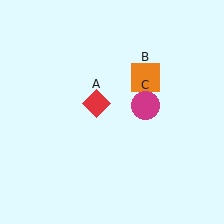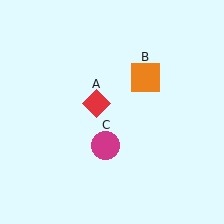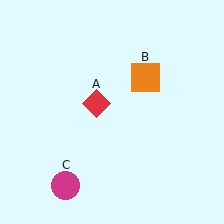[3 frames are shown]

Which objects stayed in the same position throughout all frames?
Red diamond (object A) and orange square (object B) remained stationary.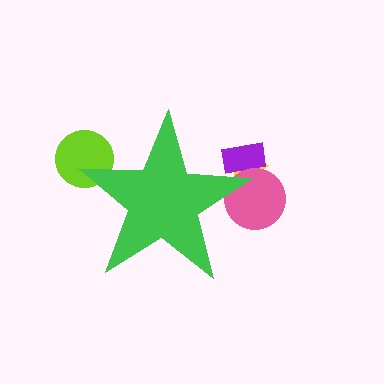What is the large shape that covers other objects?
A green star.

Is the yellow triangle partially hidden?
Yes, the yellow triangle is partially hidden behind the green star.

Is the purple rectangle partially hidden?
Yes, the purple rectangle is partially hidden behind the green star.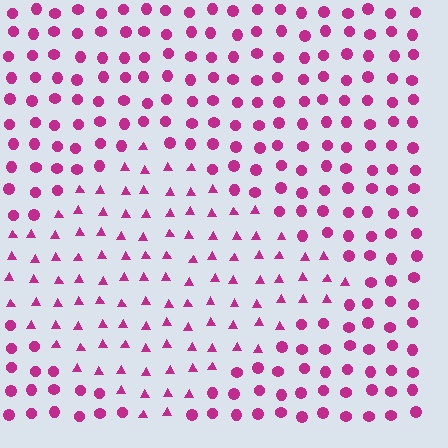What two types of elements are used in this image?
The image uses triangles inside the diamond region and circles outside it.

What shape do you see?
I see a diamond.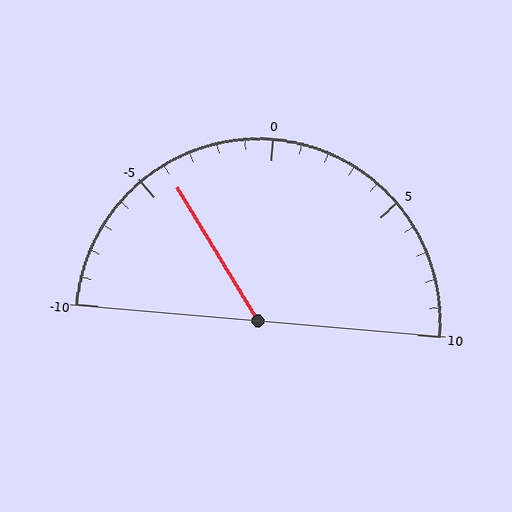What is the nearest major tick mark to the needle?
The nearest major tick mark is -5.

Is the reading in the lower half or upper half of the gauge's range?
The reading is in the lower half of the range (-10 to 10).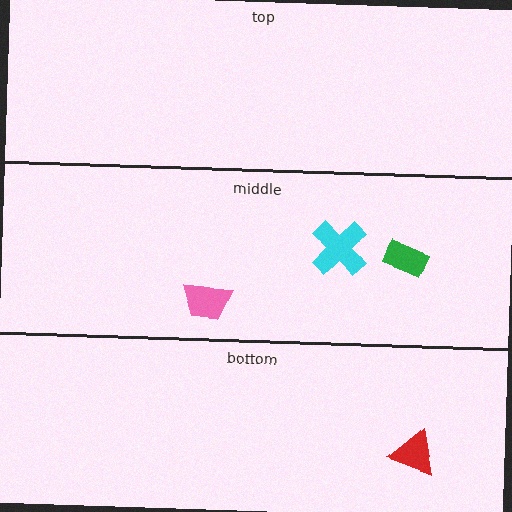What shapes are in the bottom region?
The red triangle.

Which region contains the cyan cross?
The middle region.